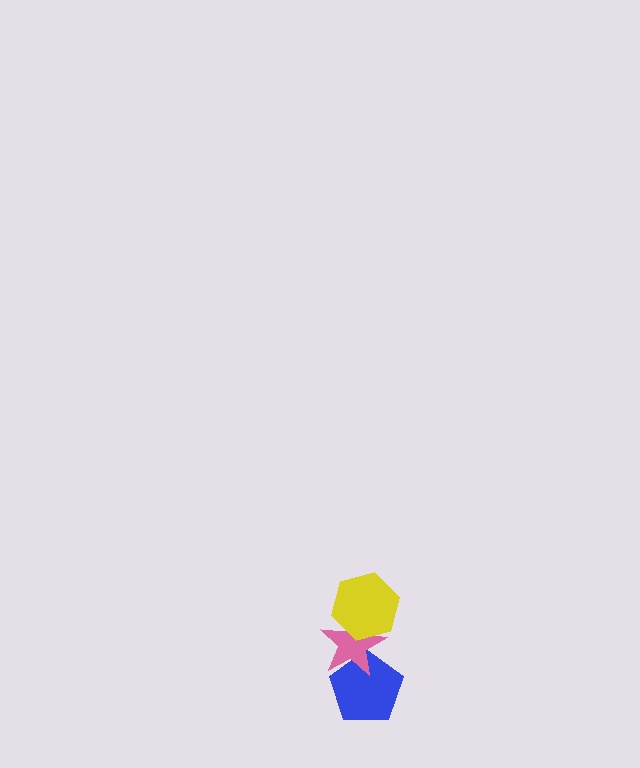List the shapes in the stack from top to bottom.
From top to bottom: the yellow hexagon, the pink star, the blue pentagon.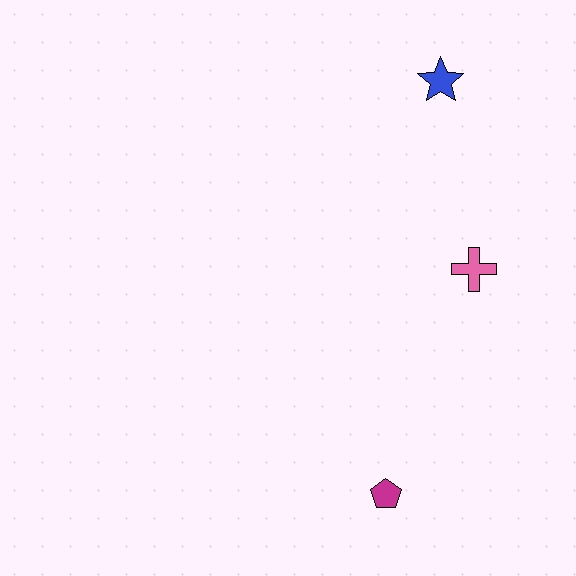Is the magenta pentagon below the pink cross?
Yes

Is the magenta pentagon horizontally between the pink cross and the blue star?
No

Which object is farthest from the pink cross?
The magenta pentagon is farthest from the pink cross.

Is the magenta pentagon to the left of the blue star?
Yes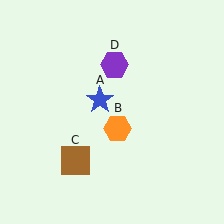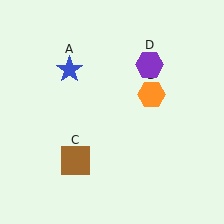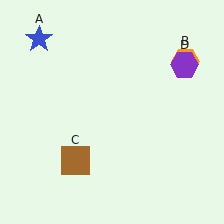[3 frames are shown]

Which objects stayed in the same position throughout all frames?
Brown square (object C) remained stationary.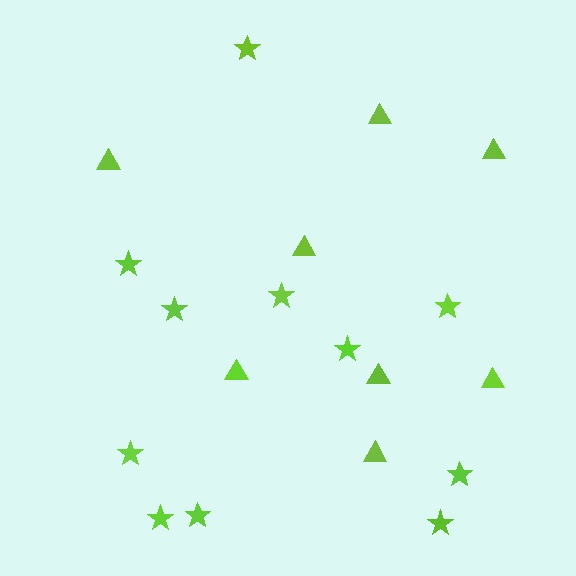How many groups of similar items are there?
There are 2 groups: one group of stars (11) and one group of triangles (8).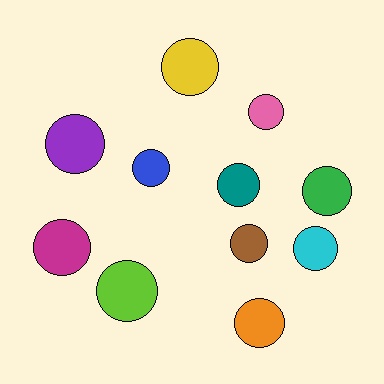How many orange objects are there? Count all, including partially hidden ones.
There is 1 orange object.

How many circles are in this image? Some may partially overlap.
There are 11 circles.